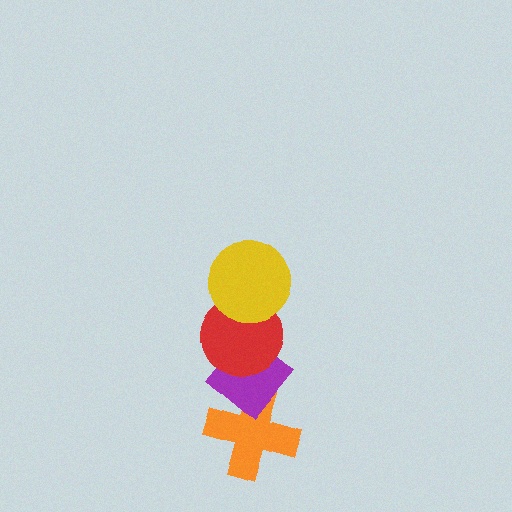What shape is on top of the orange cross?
The purple diamond is on top of the orange cross.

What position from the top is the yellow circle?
The yellow circle is 1st from the top.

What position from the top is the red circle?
The red circle is 2nd from the top.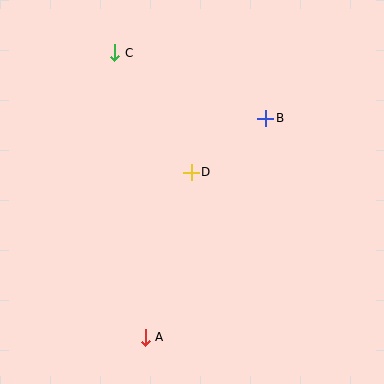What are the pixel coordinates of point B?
Point B is at (266, 118).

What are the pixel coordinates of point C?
Point C is at (115, 53).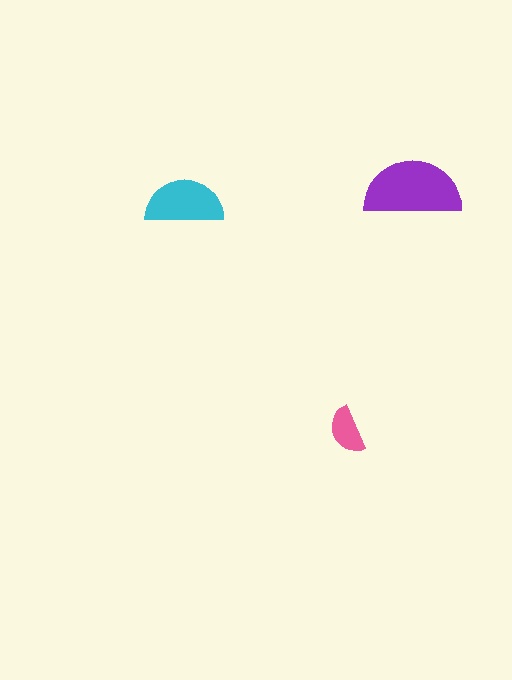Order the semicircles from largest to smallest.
the purple one, the cyan one, the pink one.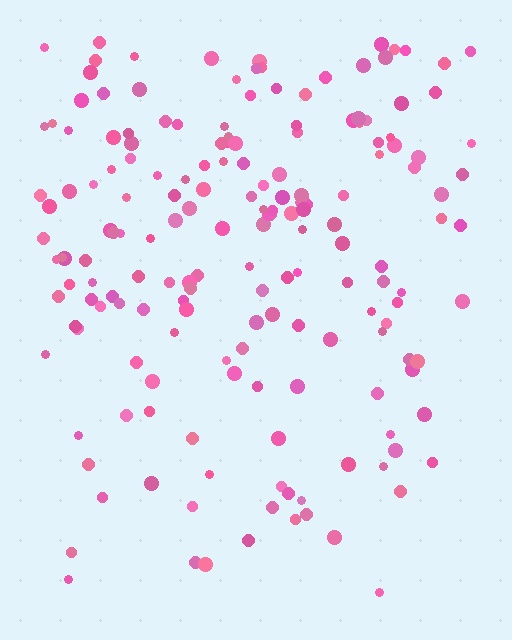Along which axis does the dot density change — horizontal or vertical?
Vertical.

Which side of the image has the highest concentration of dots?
The top.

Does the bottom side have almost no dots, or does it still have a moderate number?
Still a moderate number, just noticeably fewer than the top.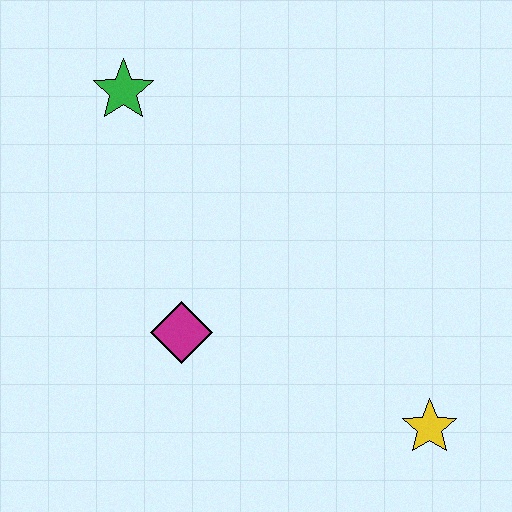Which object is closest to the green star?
The magenta diamond is closest to the green star.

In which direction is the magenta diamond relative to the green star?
The magenta diamond is below the green star.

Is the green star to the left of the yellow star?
Yes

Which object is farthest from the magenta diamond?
The yellow star is farthest from the magenta diamond.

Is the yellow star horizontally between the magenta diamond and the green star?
No